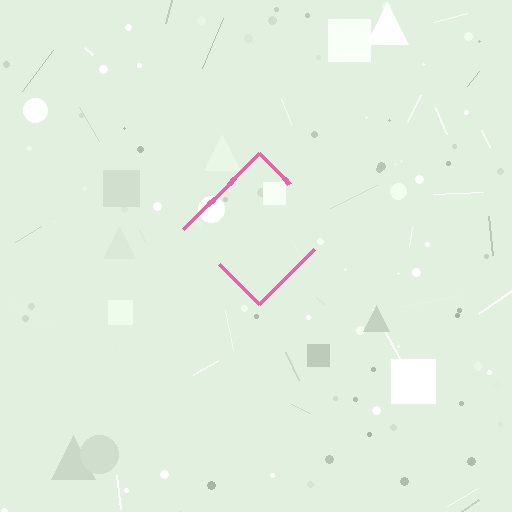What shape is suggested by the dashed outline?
The dashed outline suggests a diamond.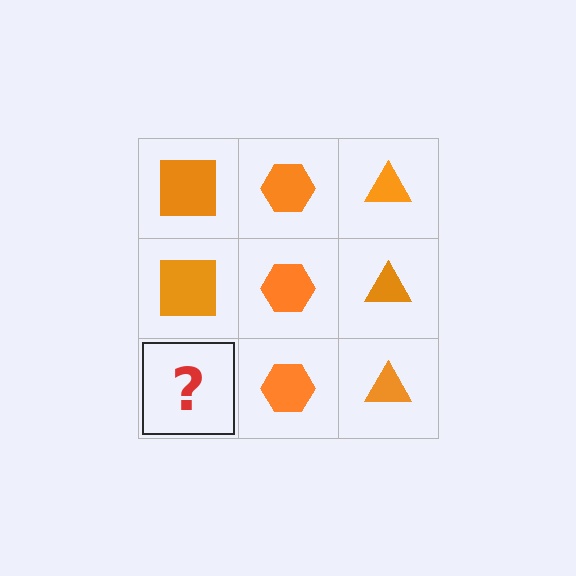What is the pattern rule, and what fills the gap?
The rule is that each column has a consistent shape. The gap should be filled with an orange square.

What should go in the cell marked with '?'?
The missing cell should contain an orange square.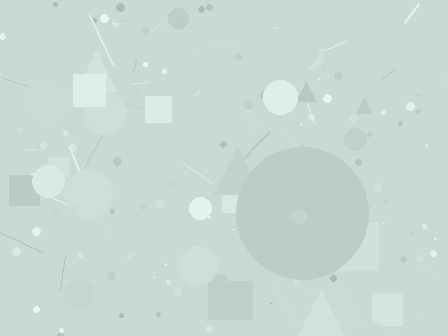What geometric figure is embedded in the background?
A circle is embedded in the background.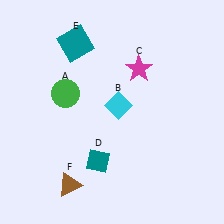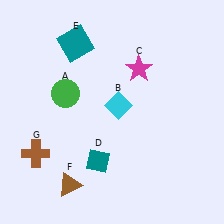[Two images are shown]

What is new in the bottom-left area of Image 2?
A brown cross (G) was added in the bottom-left area of Image 2.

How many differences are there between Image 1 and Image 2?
There is 1 difference between the two images.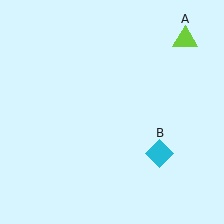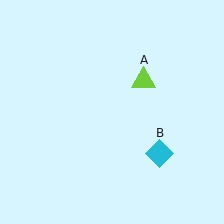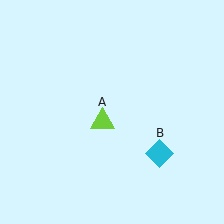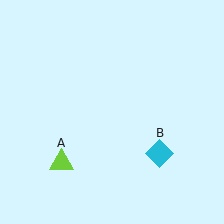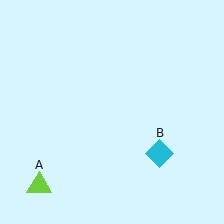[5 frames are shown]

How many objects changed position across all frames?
1 object changed position: lime triangle (object A).